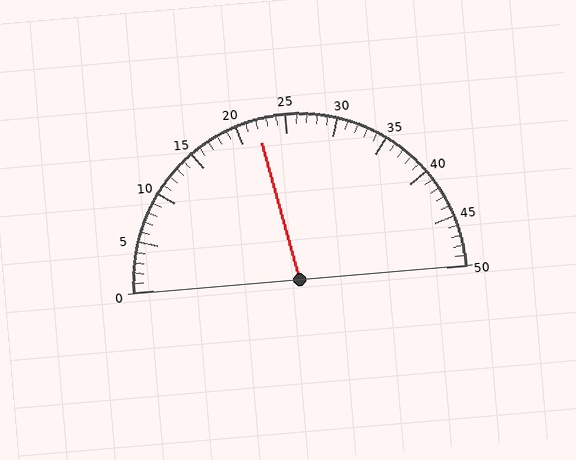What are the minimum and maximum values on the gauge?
The gauge ranges from 0 to 50.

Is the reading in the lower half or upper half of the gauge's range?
The reading is in the lower half of the range (0 to 50).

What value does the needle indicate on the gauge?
The needle indicates approximately 22.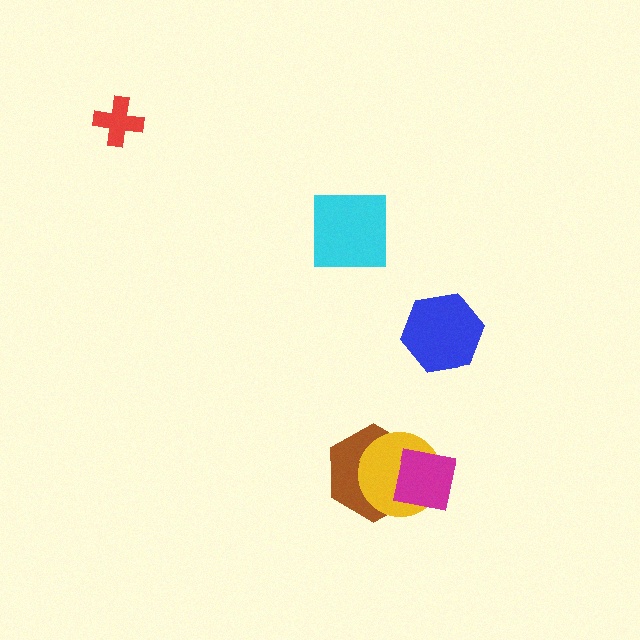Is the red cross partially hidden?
No, no other shape covers it.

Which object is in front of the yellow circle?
The magenta square is in front of the yellow circle.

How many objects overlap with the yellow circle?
2 objects overlap with the yellow circle.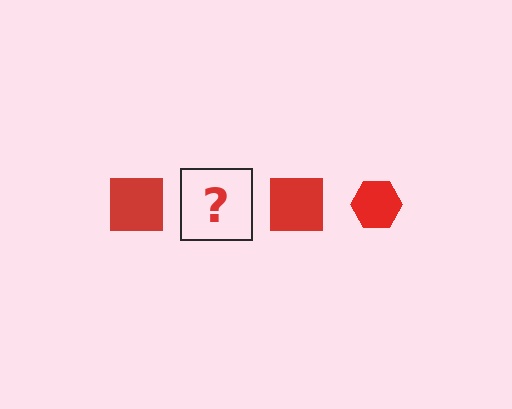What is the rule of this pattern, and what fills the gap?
The rule is that the pattern cycles through square, hexagon shapes in red. The gap should be filled with a red hexagon.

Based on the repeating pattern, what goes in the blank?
The blank should be a red hexagon.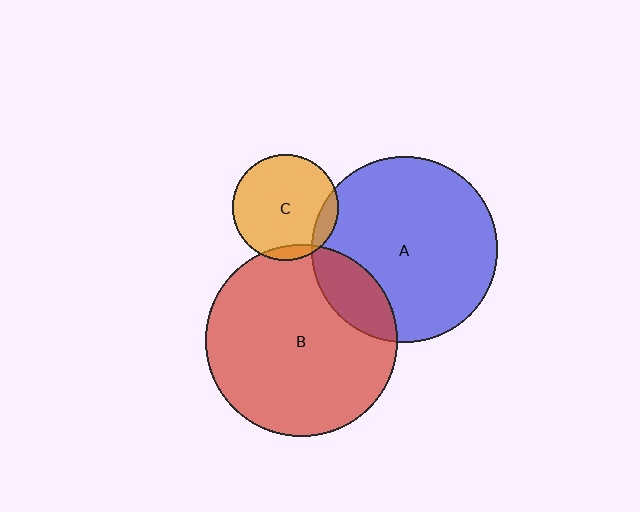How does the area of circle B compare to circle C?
Approximately 3.3 times.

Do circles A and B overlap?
Yes.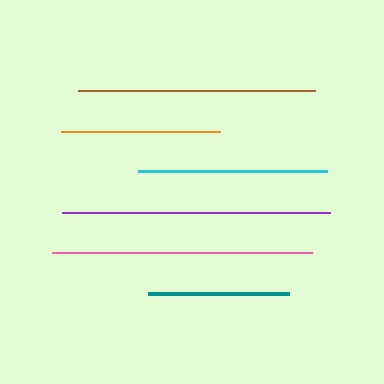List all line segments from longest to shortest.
From longest to shortest: purple, pink, brown, cyan, orange, teal.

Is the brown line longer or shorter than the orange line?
The brown line is longer than the orange line.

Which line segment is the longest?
The purple line is the longest at approximately 268 pixels.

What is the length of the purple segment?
The purple segment is approximately 268 pixels long.